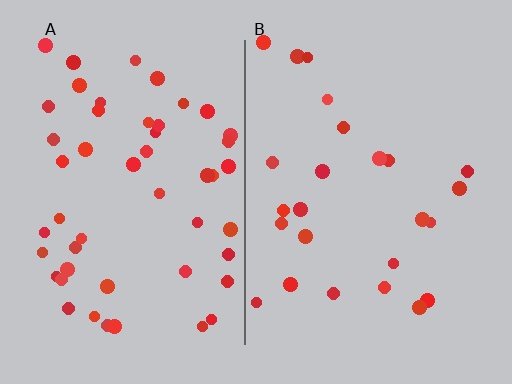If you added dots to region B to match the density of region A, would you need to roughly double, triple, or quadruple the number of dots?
Approximately double.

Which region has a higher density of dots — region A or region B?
A (the left).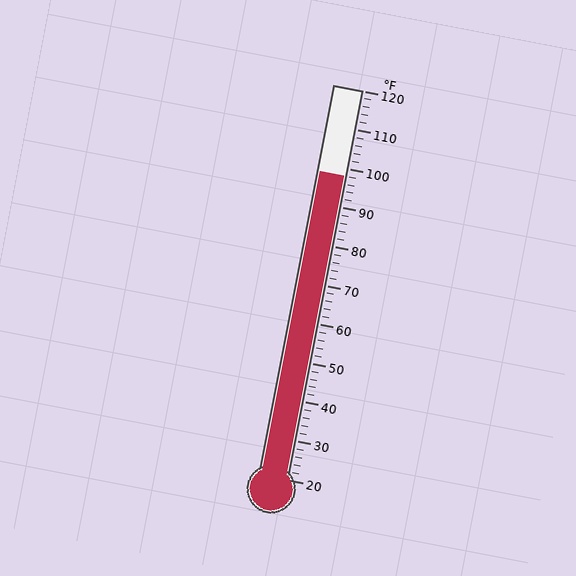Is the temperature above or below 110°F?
The temperature is below 110°F.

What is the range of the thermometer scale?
The thermometer scale ranges from 20°F to 120°F.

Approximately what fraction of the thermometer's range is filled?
The thermometer is filled to approximately 80% of its range.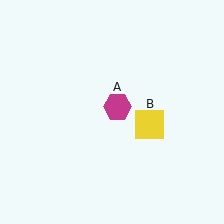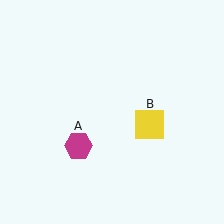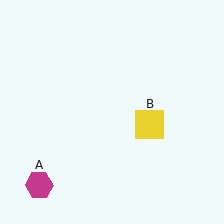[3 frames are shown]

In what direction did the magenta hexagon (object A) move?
The magenta hexagon (object A) moved down and to the left.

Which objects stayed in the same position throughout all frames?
Yellow square (object B) remained stationary.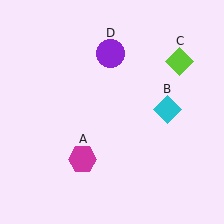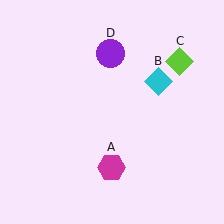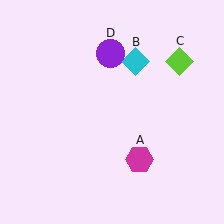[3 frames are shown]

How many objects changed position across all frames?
2 objects changed position: magenta hexagon (object A), cyan diamond (object B).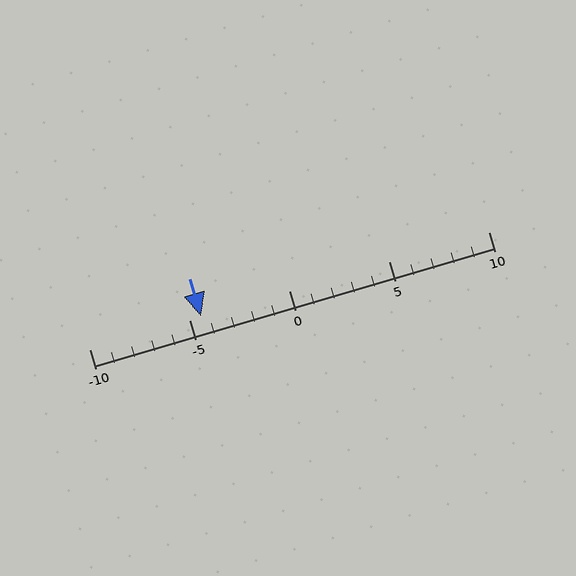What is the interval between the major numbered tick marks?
The major tick marks are spaced 5 units apart.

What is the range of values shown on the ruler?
The ruler shows values from -10 to 10.